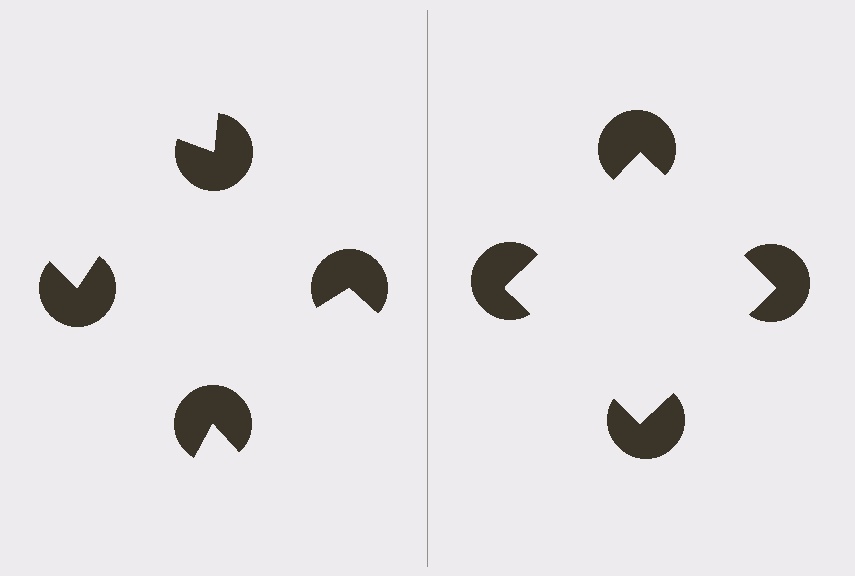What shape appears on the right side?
An illusory square.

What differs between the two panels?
The pac-man discs are positioned identically on both sides; only the wedge orientations differ. On the right they align to a square; on the left they are misaligned.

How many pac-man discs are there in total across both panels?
8 — 4 on each side.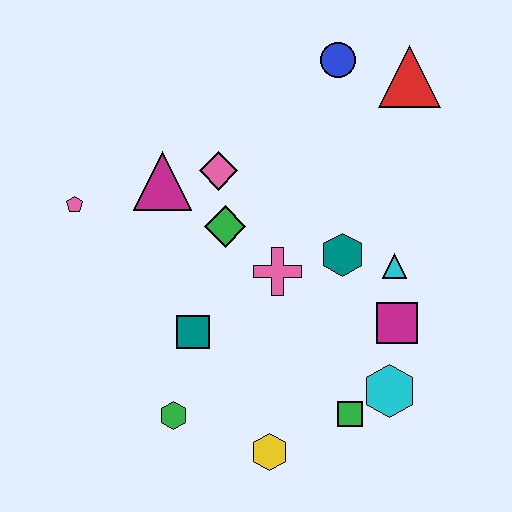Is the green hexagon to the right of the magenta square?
No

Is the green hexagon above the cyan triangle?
No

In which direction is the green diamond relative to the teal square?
The green diamond is above the teal square.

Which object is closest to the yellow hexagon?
The green square is closest to the yellow hexagon.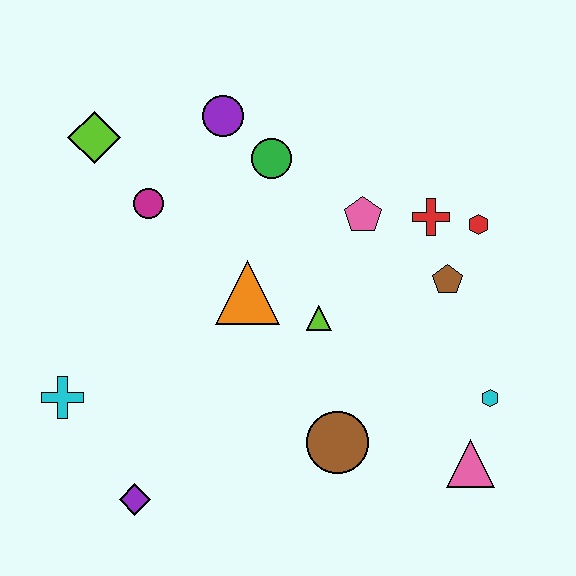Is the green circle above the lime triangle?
Yes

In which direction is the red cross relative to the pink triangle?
The red cross is above the pink triangle.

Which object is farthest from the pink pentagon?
The purple diamond is farthest from the pink pentagon.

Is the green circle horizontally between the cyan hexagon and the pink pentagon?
No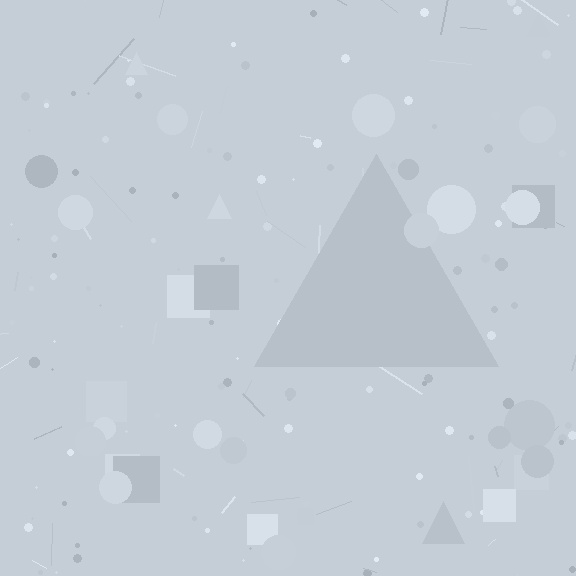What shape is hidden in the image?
A triangle is hidden in the image.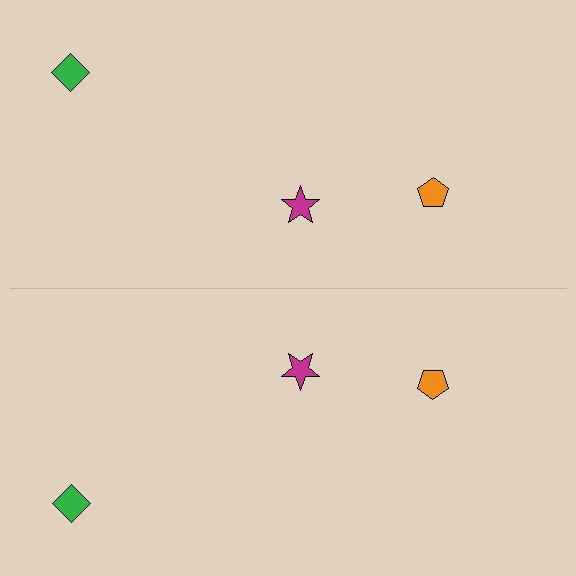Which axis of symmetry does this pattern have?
The pattern has a horizontal axis of symmetry running through the center of the image.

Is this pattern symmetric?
Yes, this pattern has bilateral (reflection) symmetry.